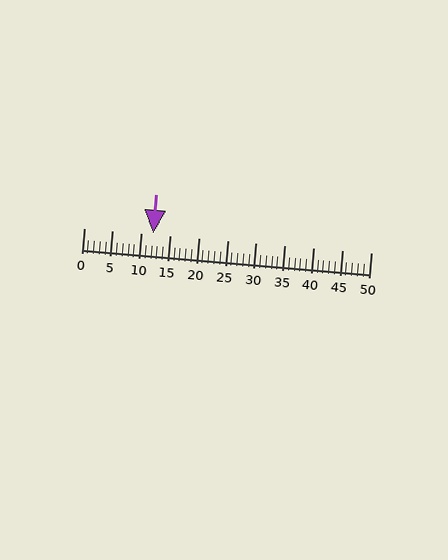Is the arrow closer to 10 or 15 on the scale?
The arrow is closer to 10.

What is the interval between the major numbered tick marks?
The major tick marks are spaced 5 units apart.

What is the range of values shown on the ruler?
The ruler shows values from 0 to 50.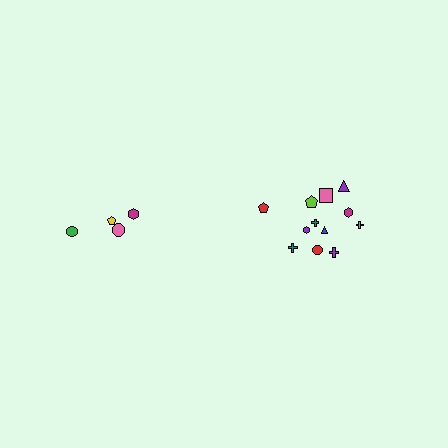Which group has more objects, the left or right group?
The right group.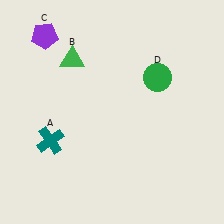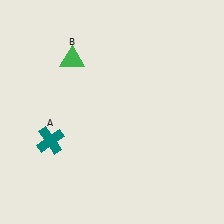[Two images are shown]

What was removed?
The purple pentagon (C), the green circle (D) were removed in Image 2.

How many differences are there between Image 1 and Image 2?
There are 2 differences between the two images.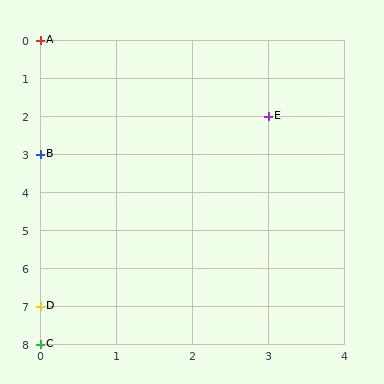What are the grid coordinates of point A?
Point A is at grid coordinates (0, 0).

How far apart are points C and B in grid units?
Points C and B are 5 rows apart.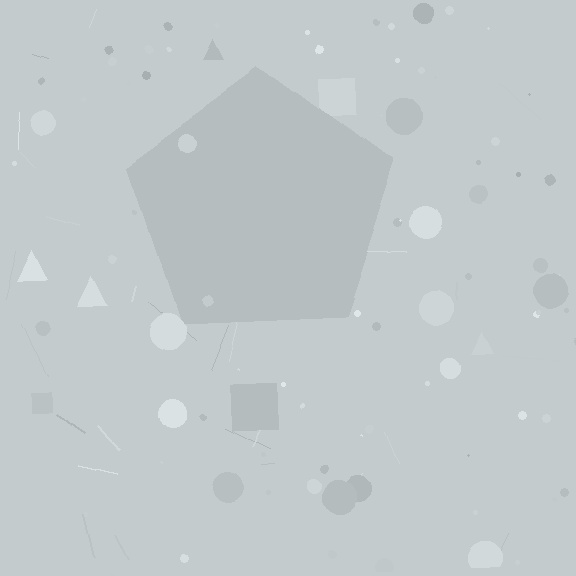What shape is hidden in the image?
A pentagon is hidden in the image.